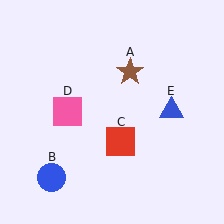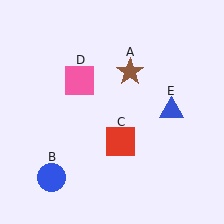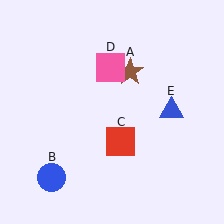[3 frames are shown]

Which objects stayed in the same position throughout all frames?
Brown star (object A) and blue circle (object B) and red square (object C) and blue triangle (object E) remained stationary.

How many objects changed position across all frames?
1 object changed position: pink square (object D).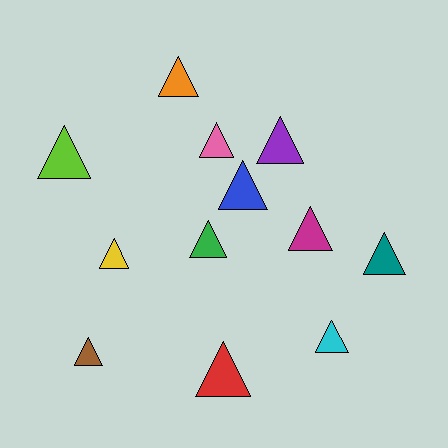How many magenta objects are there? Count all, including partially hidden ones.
There is 1 magenta object.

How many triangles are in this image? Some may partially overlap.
There are 12 triangles.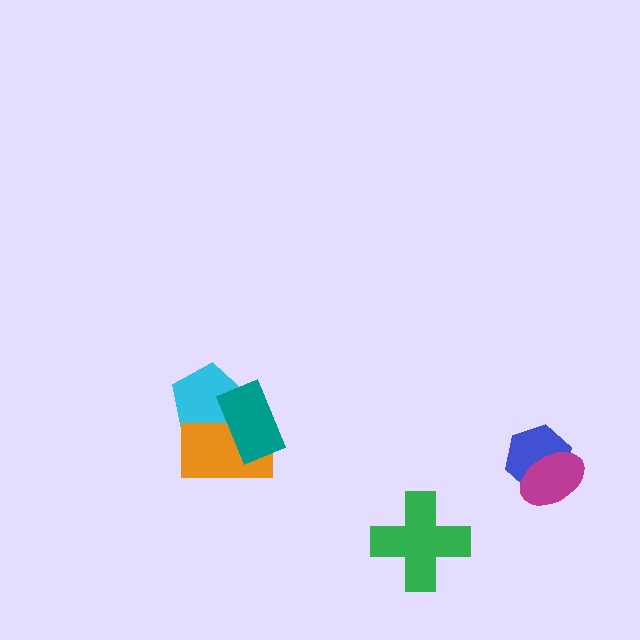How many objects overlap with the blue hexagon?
1 object overlaps with the blue hexagon.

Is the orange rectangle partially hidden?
Yes, it is partially covered by another shape.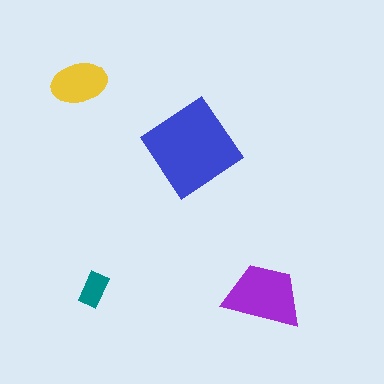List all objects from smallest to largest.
The teal rectangle, the yellow ellipse, the purple trapezoid, the blue diamond.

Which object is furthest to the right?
The purple trapezoid is rightmost.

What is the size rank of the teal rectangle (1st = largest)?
4th.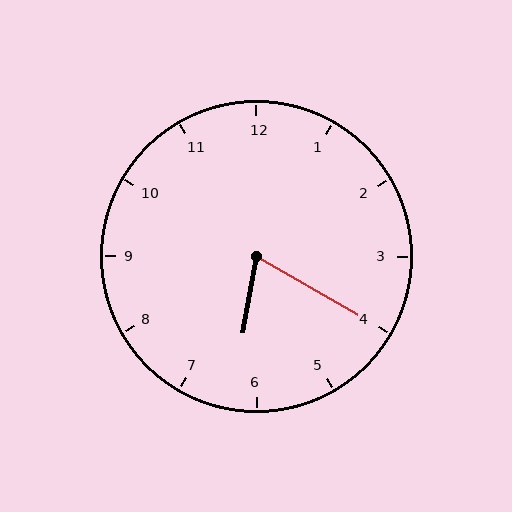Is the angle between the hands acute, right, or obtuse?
It is acute.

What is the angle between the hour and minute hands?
Approximately 70 degrees.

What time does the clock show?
6:20.